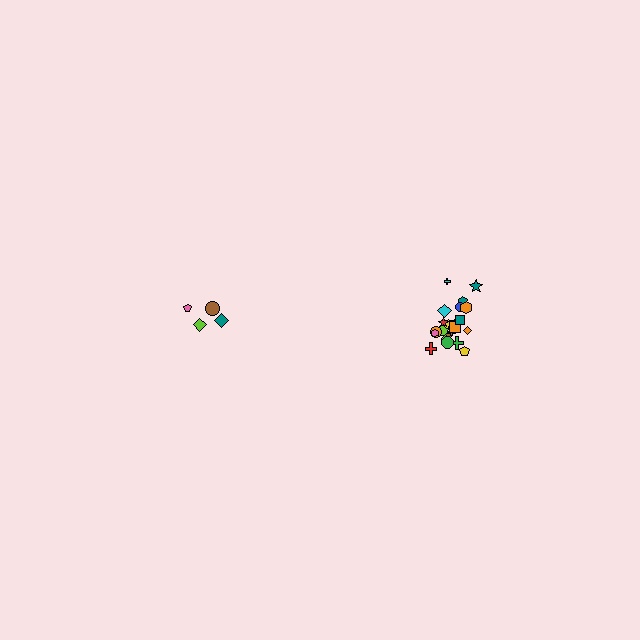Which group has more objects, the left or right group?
The right group.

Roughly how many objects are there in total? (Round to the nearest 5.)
Roughly 30 objects in total.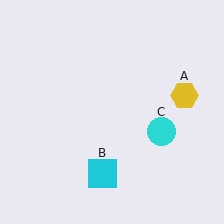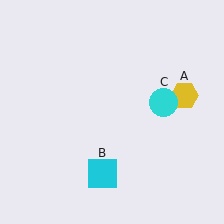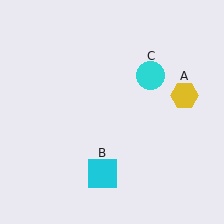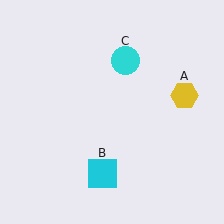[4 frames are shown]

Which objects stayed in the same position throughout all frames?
Yellow hexagon (object A) and cyan square (object B) remained stationary.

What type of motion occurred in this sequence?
The cyan circle (object C) rotated counterclockwise around the center of the scene.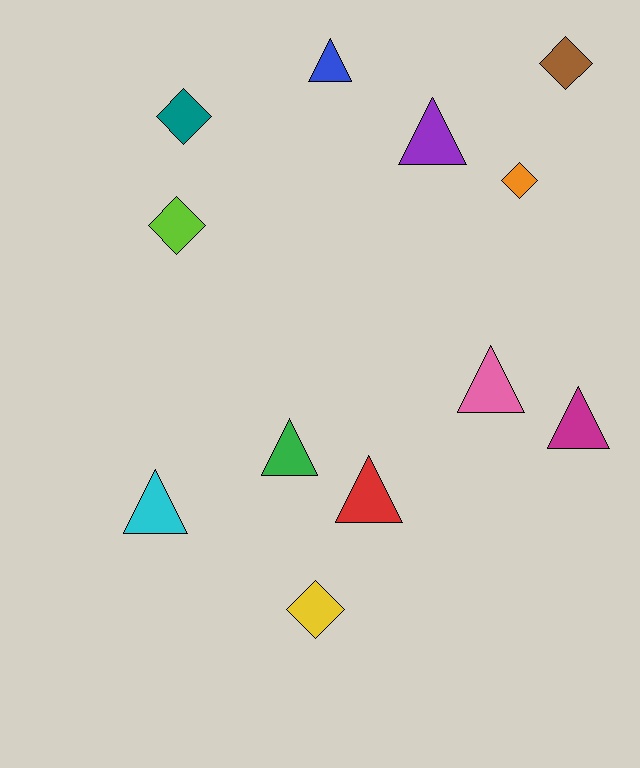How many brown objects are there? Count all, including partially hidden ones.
There is 1 brown object.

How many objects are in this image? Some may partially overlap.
There are 12 objects.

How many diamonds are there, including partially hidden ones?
There are 5 diamonds.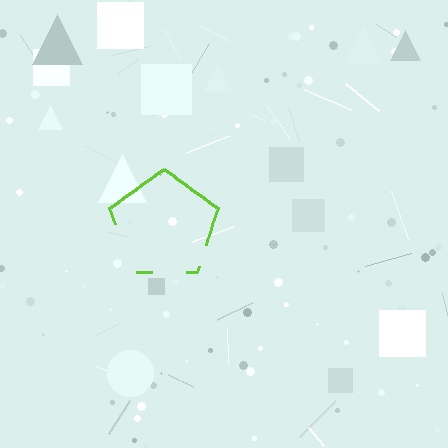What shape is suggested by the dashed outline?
The dashed outline suggests a pentagon.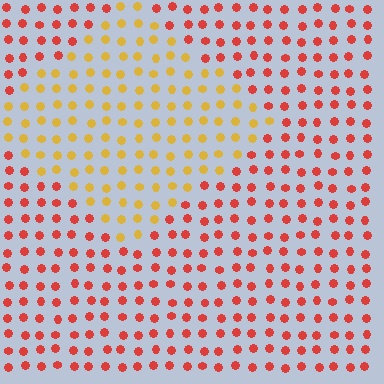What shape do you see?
I see a diamond.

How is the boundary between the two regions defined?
The boundary is defined purely by a slight shift in hue (about 44 degrees). Spacing, size, and orientation are identical on both sides.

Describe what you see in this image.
The image is filled with small red elements in a uniform arrangement. A diamond-shaped region is visible where the elements are tinted to a slightly different hue, forming a subtle color boundary.